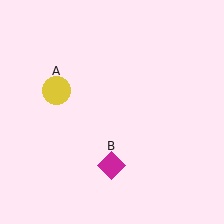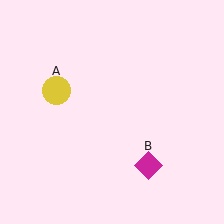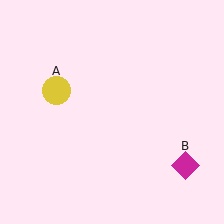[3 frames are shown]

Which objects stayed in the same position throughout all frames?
Yellow circle (object A) remained stationary.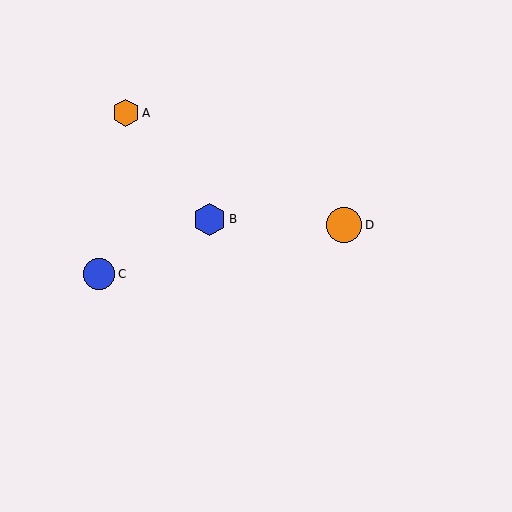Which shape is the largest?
The orange circle (labeled D) is the largest.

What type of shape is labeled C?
Shape C is a blue circle.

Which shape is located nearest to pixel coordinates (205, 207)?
The blue hexagon (labeled B) at (210, 219) is nearest to that location.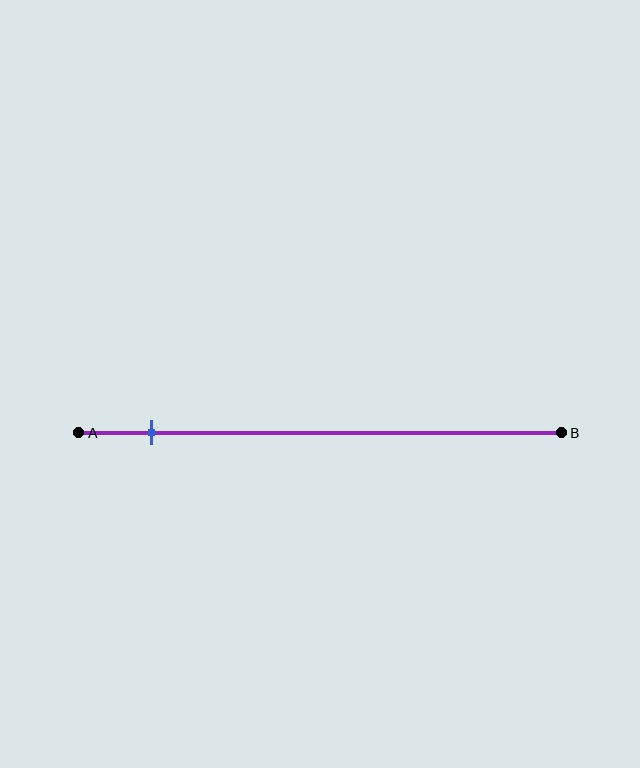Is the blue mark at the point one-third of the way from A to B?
No, the mark is at about 15% from A, not at the 33% one-third point.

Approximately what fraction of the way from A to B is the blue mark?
The blue mark is approximately 15% of the way from A to B.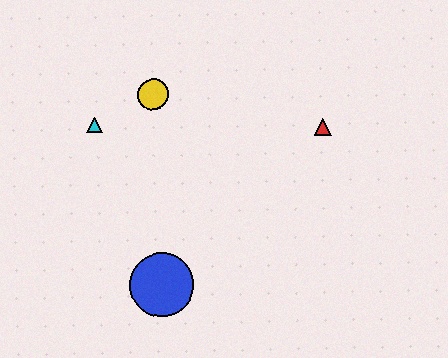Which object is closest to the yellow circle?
The cyan triangle is closest to the yellow circle.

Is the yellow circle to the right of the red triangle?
No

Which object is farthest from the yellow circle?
The blue circle is farthest from the yellow circle.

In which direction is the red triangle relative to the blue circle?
The red triangle is to the right of the blue circle.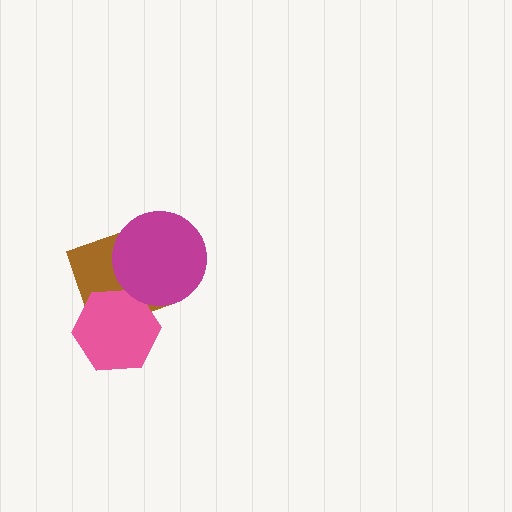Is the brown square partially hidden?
Yes, it is partially covered by another shape.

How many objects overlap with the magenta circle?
1 object overlaps with the magenta circle.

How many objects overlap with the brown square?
2 objects overlap with the brown square.